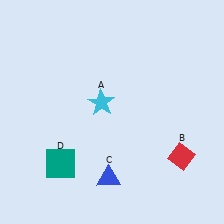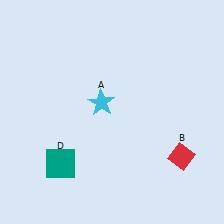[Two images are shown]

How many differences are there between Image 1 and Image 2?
There is 1 difference between the two images.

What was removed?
The blue triangle (C) was removed in Image 2.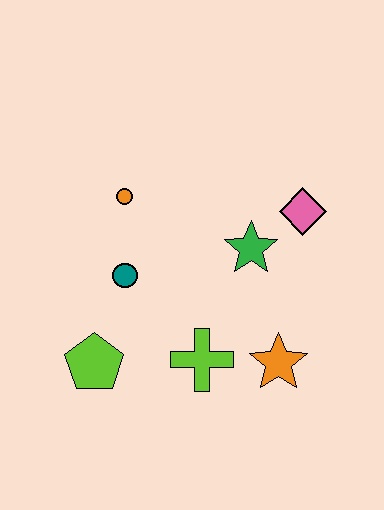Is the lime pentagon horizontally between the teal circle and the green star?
No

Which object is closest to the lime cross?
The orange star is closest to the lime cross.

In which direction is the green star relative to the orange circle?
The green star is to the right of the orange circle.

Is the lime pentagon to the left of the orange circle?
Yes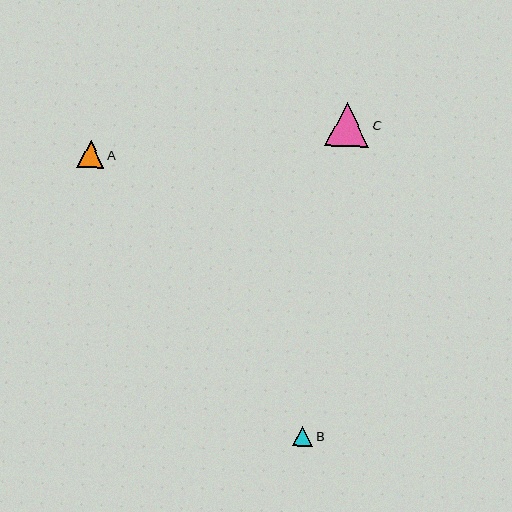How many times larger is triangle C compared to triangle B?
Triangle C is approximately 2.1 times the size of triangle B.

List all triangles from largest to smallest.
From largest to smallest: C, A, B.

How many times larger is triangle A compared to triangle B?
Triangle A is approximately 1.3 times the size of triangle B.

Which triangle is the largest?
Triangle C is the largest with a size of approximately 44 pixels.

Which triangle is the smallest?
Triangle B is the smallest with a size of approximately 21 pixels.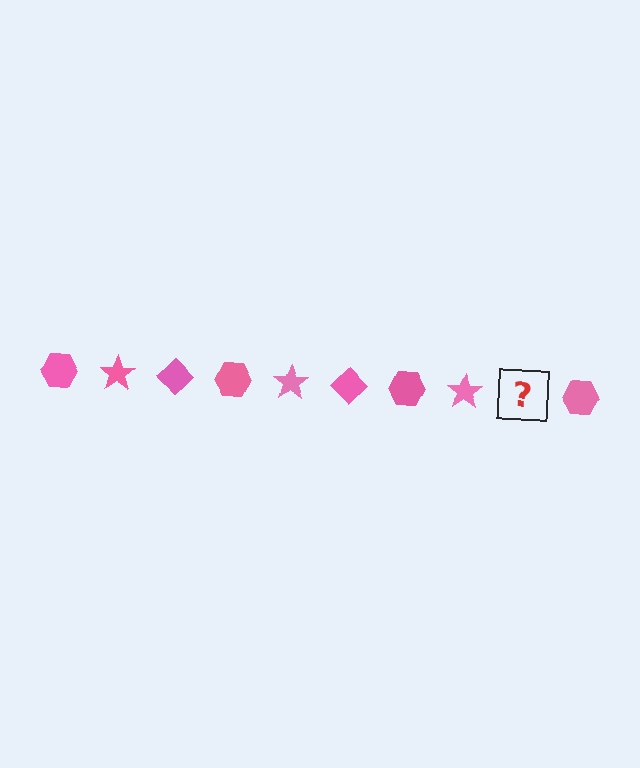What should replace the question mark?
The question mark should be replaced with a pink diamond.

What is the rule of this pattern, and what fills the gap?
The rule is that the pattern cycles through hexagon, star, diamond shapes in pink. The gap should be filled with a pink diamond.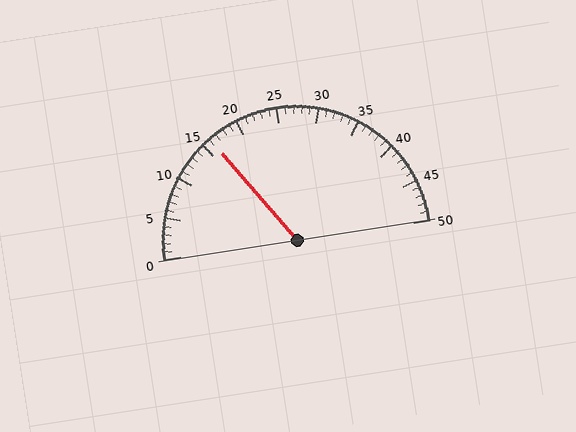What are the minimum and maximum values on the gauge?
The gauge ranges from 0 to 50.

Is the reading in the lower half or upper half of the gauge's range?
The reading is in the lower half of the range (0 to 50).